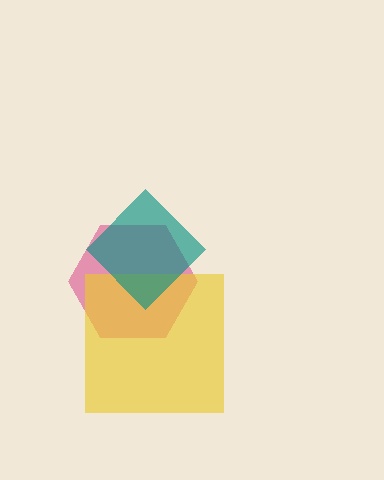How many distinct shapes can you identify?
There are 3 distinct shapes: a pink hexagon, a yellow square, a teal diamond.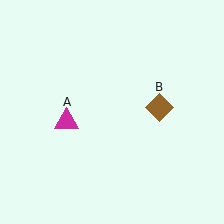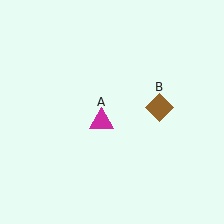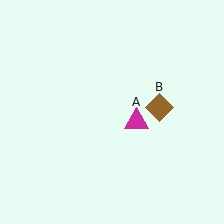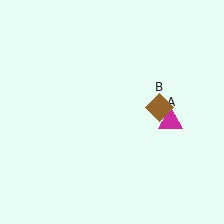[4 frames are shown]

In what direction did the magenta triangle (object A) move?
The magenta triangle (object A) moved right.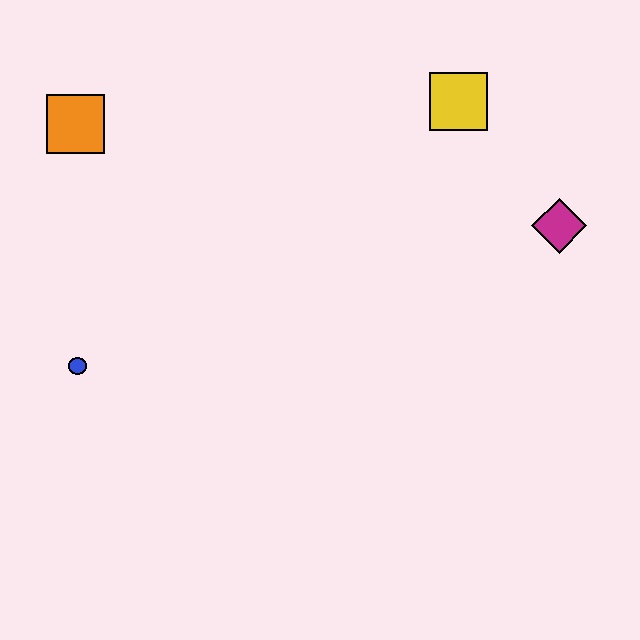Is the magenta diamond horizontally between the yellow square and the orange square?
No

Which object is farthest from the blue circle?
The magenta diamond is farthest from the blue circle.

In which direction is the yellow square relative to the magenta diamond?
The yellow square is above the magenta diamond.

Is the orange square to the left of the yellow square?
Yes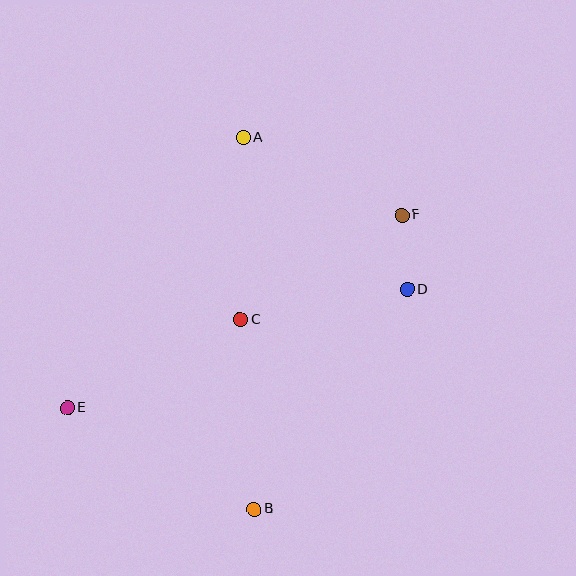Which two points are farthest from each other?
Points E and F are farthest from each other.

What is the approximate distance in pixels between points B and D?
The distance between B and D is approximately 268 pixels.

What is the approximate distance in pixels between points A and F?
The distance between A and F is approximately 176 pixels.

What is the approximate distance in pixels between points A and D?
The distance between A and D is approximately 223 pixels.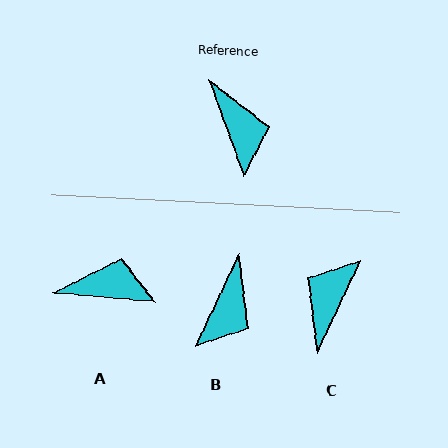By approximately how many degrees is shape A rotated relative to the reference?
Approximately 65 degrees counter-clockwise.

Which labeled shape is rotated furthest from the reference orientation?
C, about 135 degrees away.